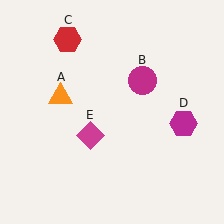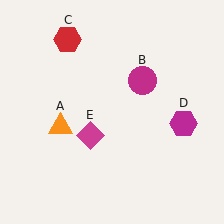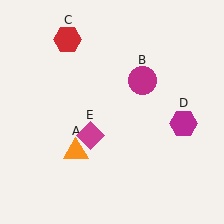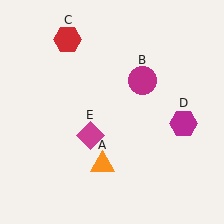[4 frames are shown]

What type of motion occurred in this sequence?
The orange triangle (object A) rotated counterclockwise around the center of the scene.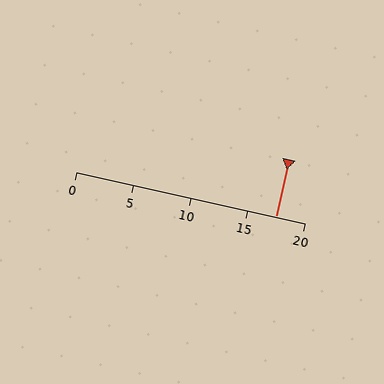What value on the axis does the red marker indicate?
The marker indicates approximately 17.5.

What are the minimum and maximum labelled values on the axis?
The axis runs from 0 to 20.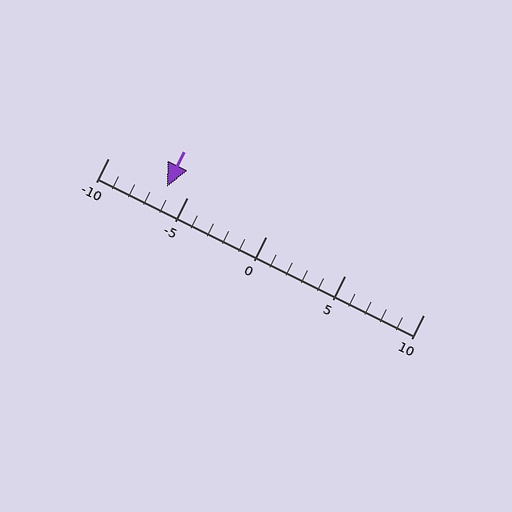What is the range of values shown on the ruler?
The ruler shows values from -10 to 10.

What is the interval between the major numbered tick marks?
The major tick marks are spaced 5 units apart.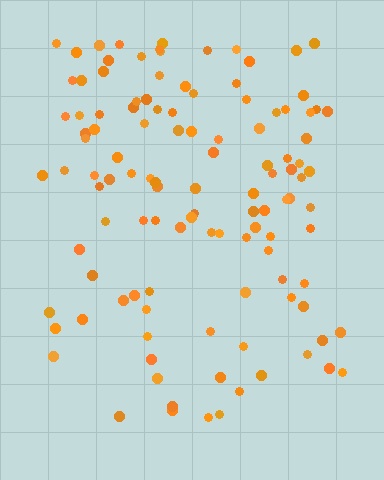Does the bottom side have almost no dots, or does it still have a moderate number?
Still a moderate number, just noticeably fewer than the top.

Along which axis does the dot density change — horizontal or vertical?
Vertical.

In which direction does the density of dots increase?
From bottom to top, with the top side densest.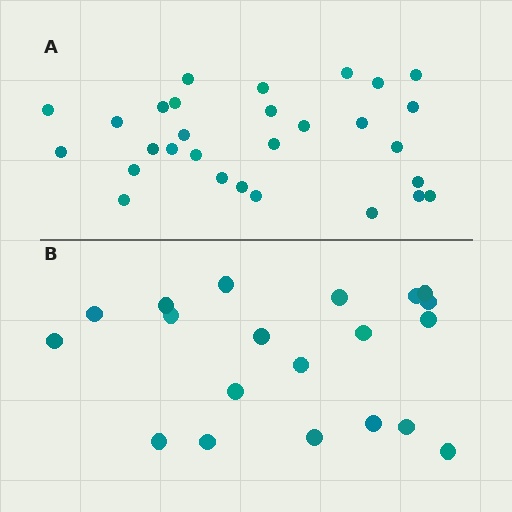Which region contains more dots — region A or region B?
Region A (the top region) has more dots.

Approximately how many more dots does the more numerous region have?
Region A has roughly 8 or so more dots than region B.